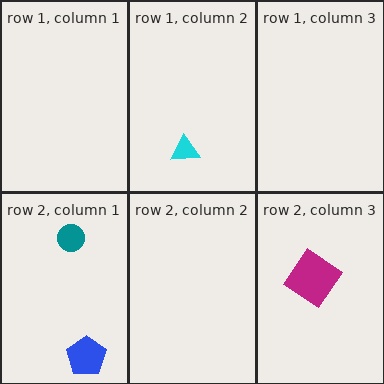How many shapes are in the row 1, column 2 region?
1.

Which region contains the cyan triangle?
The row 1, column 2 region.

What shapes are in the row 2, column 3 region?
The magenta diamond.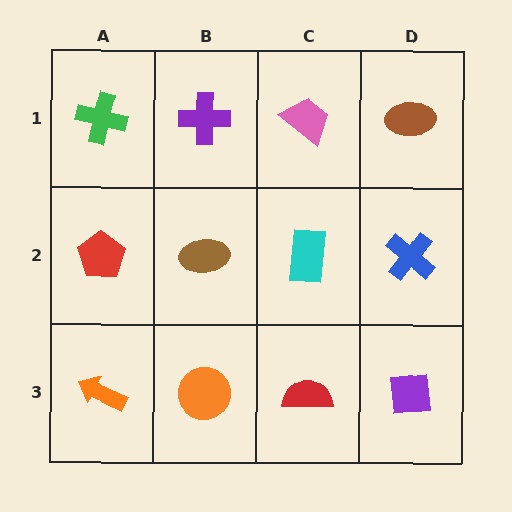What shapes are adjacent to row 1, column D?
A blue cross (row 2, column D), a pink trapezoid (row 1, column C).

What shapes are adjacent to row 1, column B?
A brown ellipse (row 2, column B), a green cross (row 1, column A), a pink trapezoid (row 1, column C).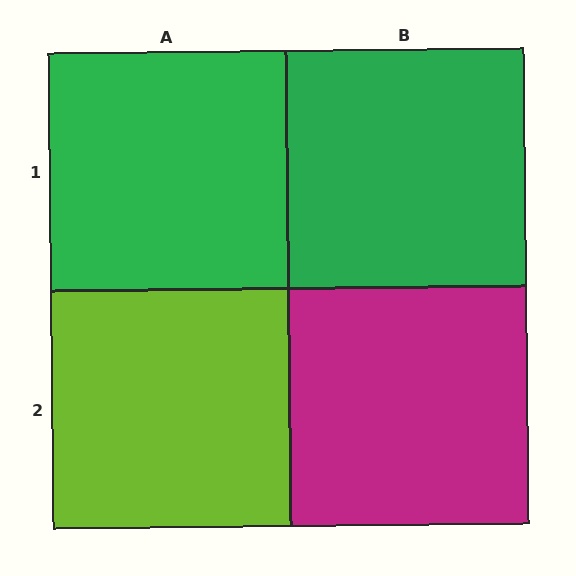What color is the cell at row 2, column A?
Lime.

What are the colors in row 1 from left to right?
Green, green.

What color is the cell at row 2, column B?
Magenta.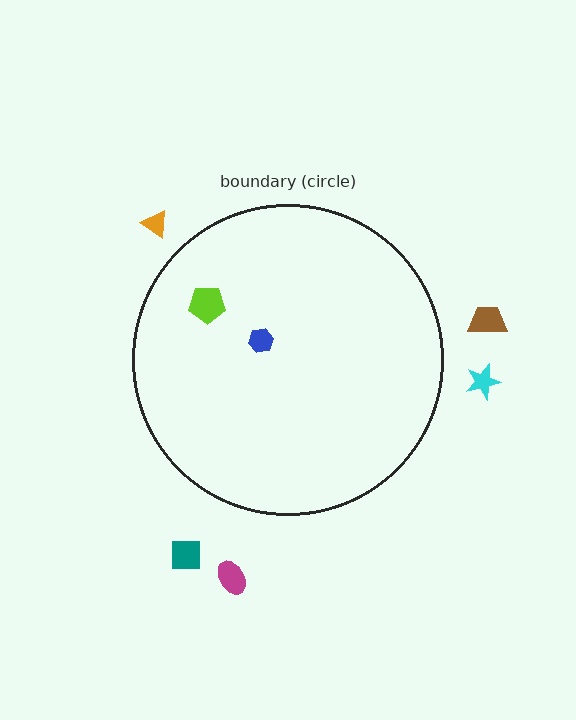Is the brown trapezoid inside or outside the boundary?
Outside.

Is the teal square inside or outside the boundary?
Outside.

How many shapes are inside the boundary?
2 inside, 5 outside.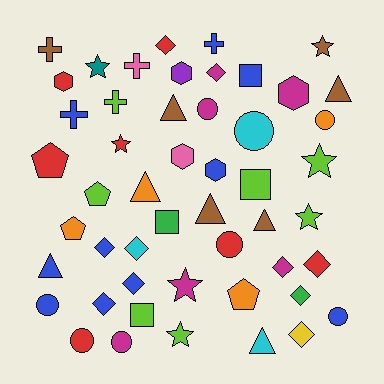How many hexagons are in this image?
There are 5 hexagons.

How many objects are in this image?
There are 50 objects.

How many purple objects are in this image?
There is 1 purple object.